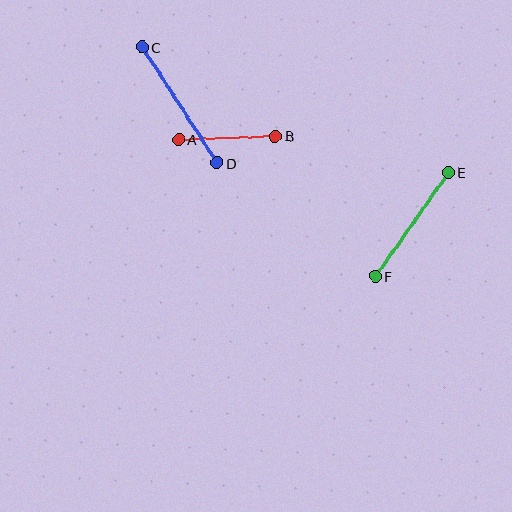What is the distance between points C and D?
The distance is approximately 138 pixels.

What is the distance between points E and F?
The distance is approximately 127 pixels.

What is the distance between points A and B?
The distance is approximately 97 pixels.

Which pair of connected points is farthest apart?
Points C and D are farthest apart.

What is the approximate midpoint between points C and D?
The midpoint is at approximately (180, 105) pixels.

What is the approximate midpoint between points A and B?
The midpoint is at approximately (227, 138) pixels.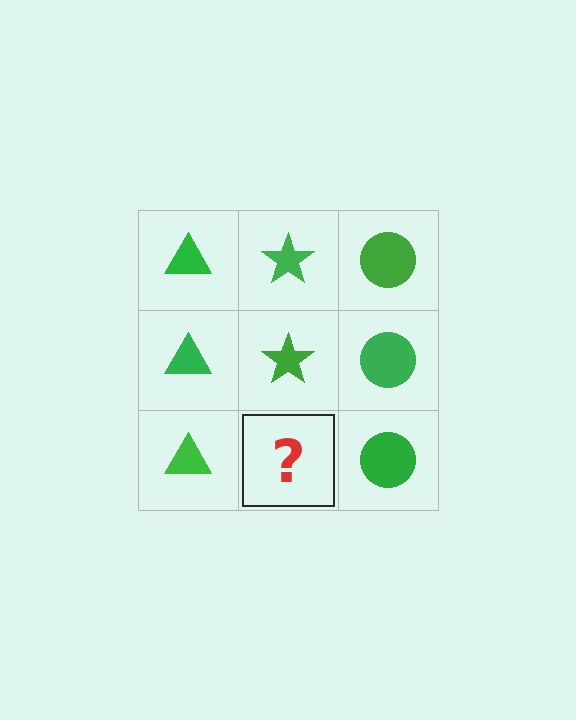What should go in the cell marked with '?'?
The missing cell should contain a green star.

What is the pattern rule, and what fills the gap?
The rule is that each column has a consistent shape. The gap should be filled with a green star.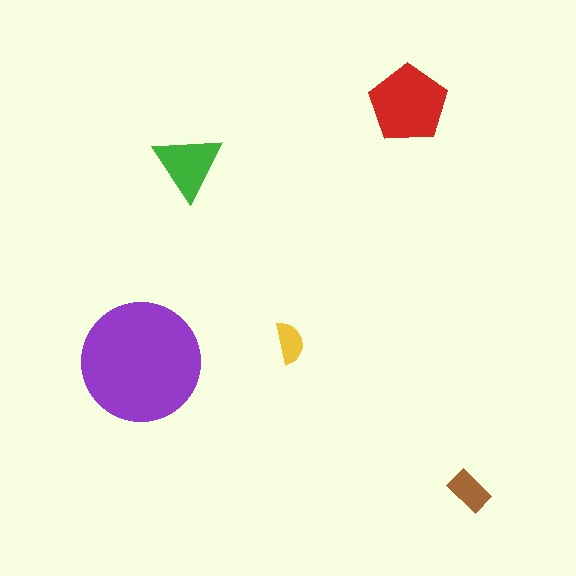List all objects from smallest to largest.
The yellow semicircle, the brown rectangle, the green triangle, the red pentagon, the purple circle.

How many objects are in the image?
There are 5 objects in the image.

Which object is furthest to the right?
The brown rectangle is rightmost.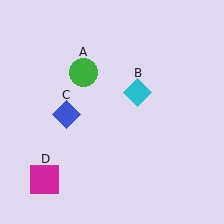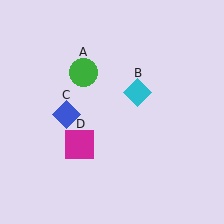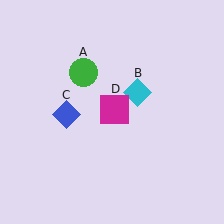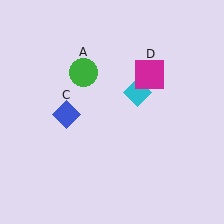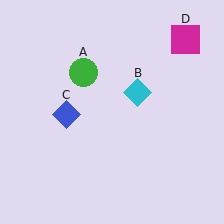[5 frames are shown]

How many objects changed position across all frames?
1 object changed position: magenta square (object D).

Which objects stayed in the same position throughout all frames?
Green circle (object A) and cyan diamond (object B) and blue diamond (object C) remained stationary.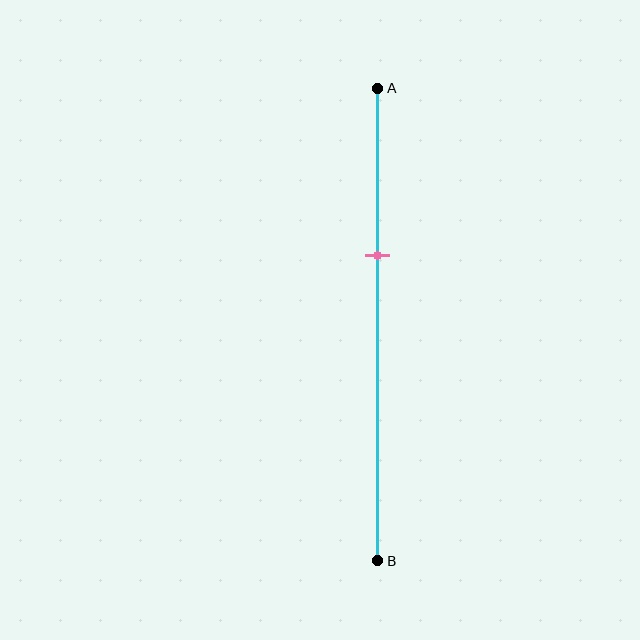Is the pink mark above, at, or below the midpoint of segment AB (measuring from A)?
The pink mark is above the midpoint of segment AB.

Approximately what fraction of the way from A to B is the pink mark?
The pink mark is approximately 35% of the way from A to B.